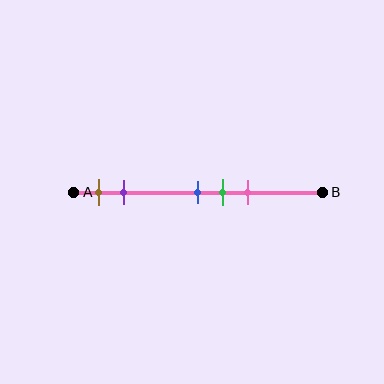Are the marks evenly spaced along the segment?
No, the marks are not evenly spaced.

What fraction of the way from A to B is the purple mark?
The purple mark is approximately 20% (0.2) of the way from A to B.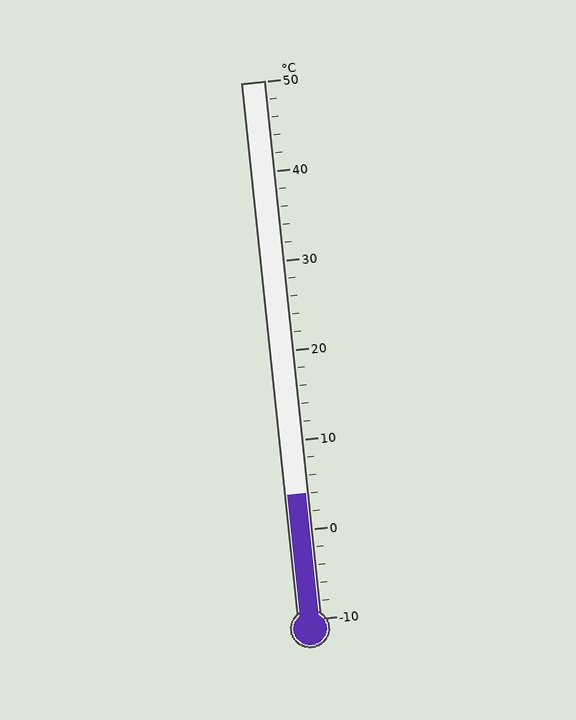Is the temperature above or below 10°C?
The temperature is below 10°C.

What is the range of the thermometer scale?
The thermometer scale ranges from -10°C to 50°C.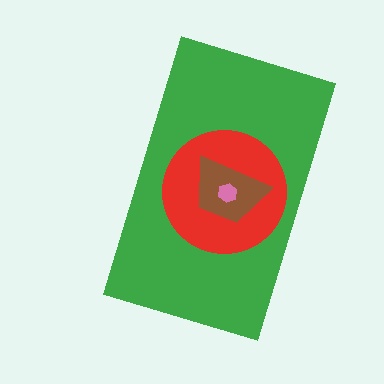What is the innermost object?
The pink hexagon.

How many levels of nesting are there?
4.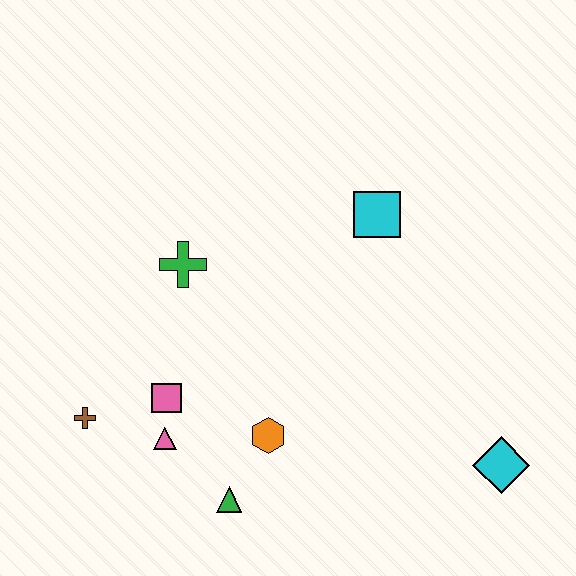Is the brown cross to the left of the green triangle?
Yes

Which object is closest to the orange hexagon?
The green triangle is closest to the orange hexagon.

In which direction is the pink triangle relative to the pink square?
The pink triangle is below the pink square.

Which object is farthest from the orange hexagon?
The cyan square is farthest from the orange hexagon.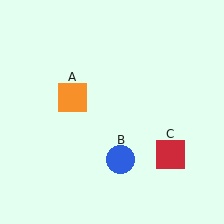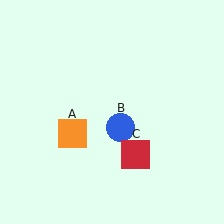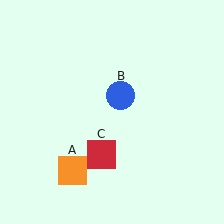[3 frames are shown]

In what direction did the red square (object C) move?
The red square (object C) moved left.